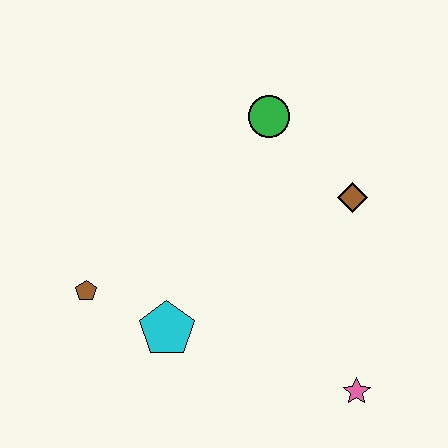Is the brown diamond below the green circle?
Yes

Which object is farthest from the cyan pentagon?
The green circle is farthest from the cyan pentagon.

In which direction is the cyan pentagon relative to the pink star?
The cyan pentagon is to the left of the pink star.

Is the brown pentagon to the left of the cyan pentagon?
Yes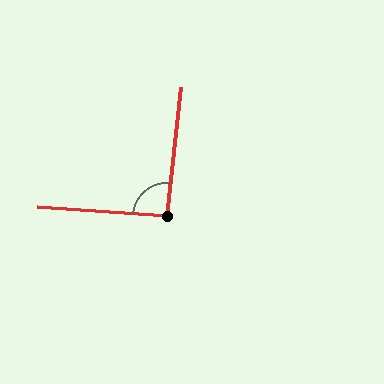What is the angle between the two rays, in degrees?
Approximately 92 degrees.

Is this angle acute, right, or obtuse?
It is approximately a right angle.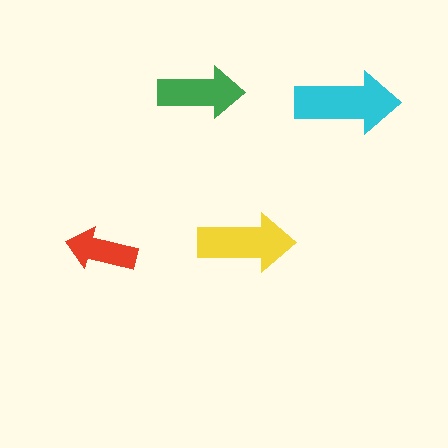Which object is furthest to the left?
The red arrow is leftmost.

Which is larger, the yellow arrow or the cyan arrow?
The cyan one.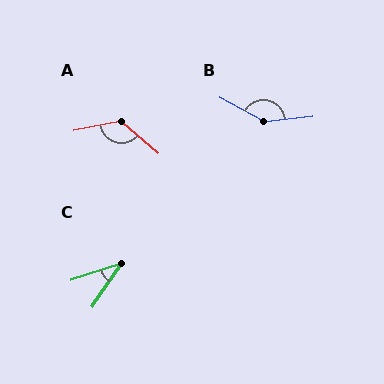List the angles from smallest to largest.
C (38°), A (128°), B (145°).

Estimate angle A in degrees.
Approximately 128 degrees.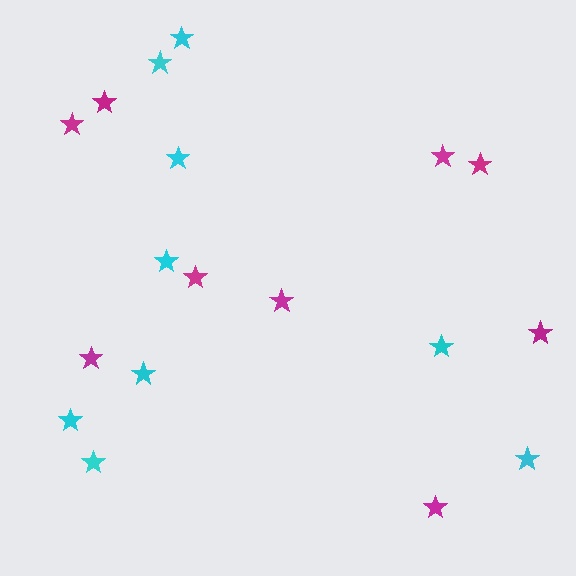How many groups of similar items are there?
There are 2 groups: one group of cyan stars (9) and one group of magenta stars (9).